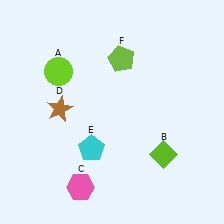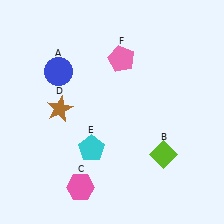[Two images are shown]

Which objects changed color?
A changed from lime to blue. F changed from lime to pink.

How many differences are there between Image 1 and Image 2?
There are 2 differences between the two images.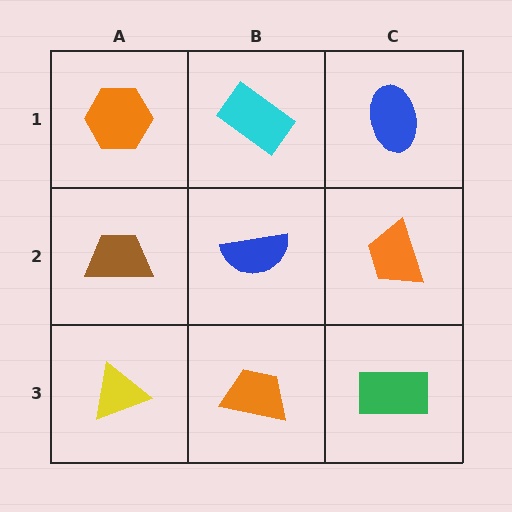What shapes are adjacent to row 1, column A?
A brown trapezoid (row 2, column A), a cyan rectangle (row 1, column B).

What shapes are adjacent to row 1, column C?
An orange trapezoid (row 2, column C), a cyan rectangle (row 1, column B).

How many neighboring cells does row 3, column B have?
3.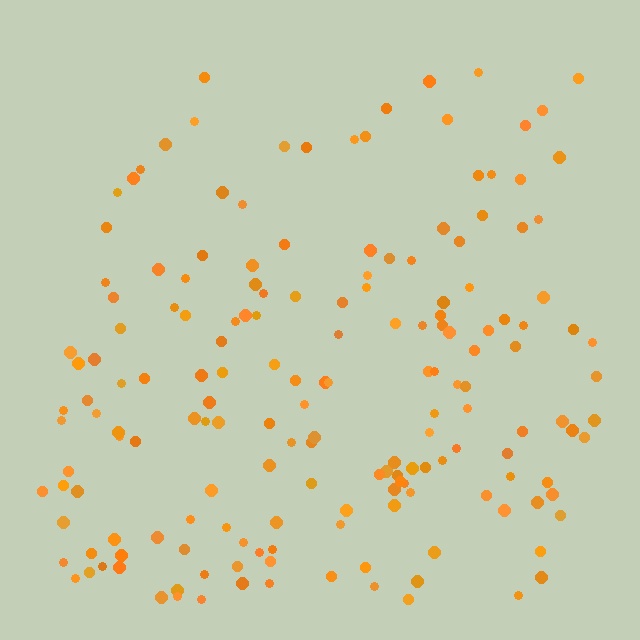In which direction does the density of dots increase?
From top to bottom, with the bottom side densest.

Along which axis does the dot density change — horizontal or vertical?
Vertical.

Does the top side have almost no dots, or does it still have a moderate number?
Still a moderate number, just noticeably fewer than the bottom.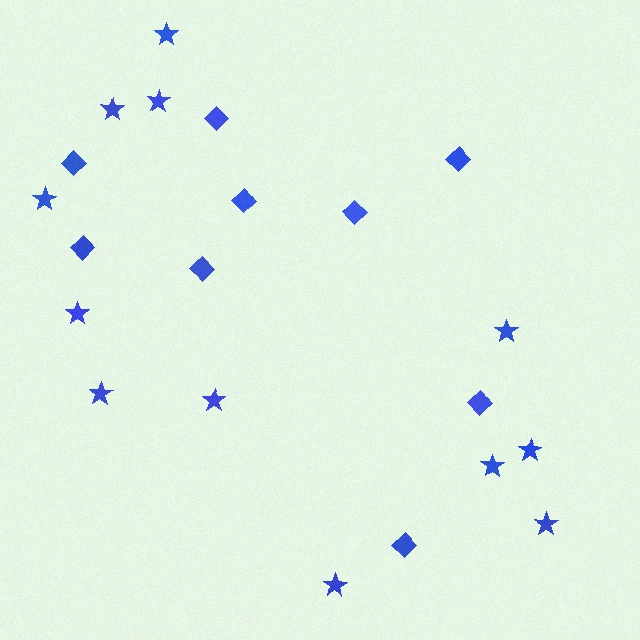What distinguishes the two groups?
There are 2 groups: one group of diamonds (9) and one group of stars (12).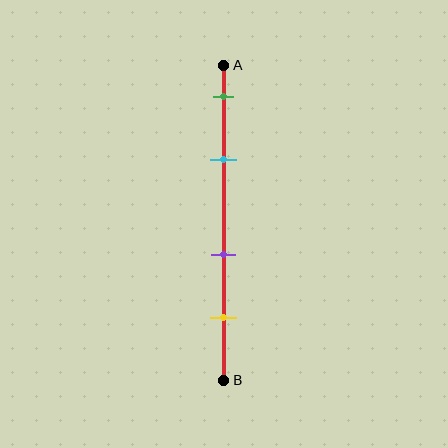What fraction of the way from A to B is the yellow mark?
The yellow mark is approximately 80% (0.8) of the way from A to B.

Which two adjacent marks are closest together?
The green and cyan marks are the closest adjacent pair.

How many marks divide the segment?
There are 4 marks dividing the segment.